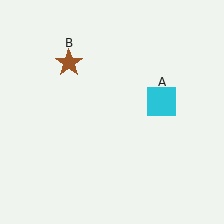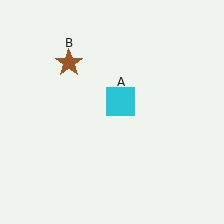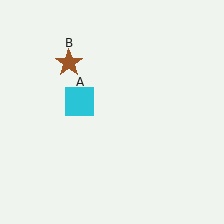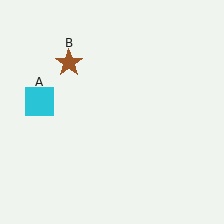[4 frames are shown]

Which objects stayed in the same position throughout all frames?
Brown star (object B) remained stationary.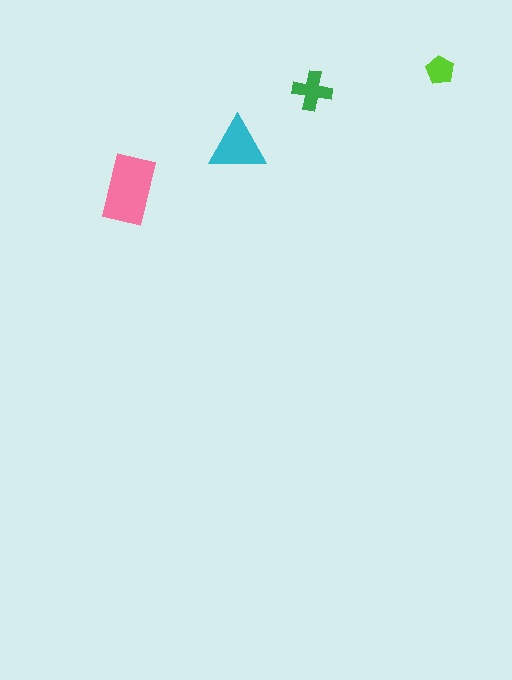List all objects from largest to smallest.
The pink rectangle, the cyan triangle, the green cross, the lime pentagon.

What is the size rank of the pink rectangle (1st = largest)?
1st.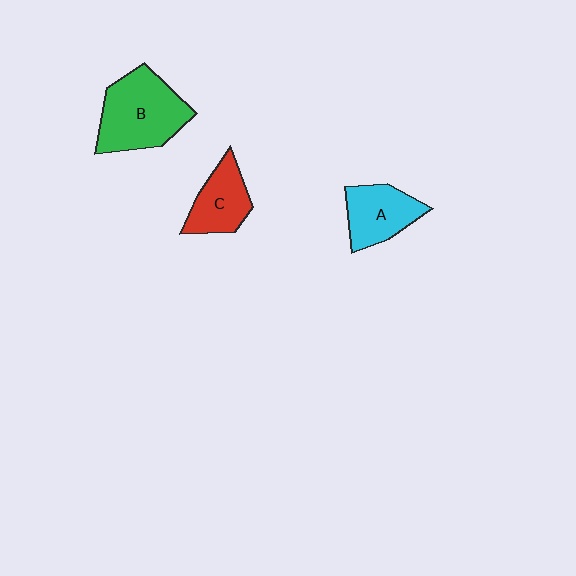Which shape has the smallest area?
Shape C (red).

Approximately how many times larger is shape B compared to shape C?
Approximately 1.7 times.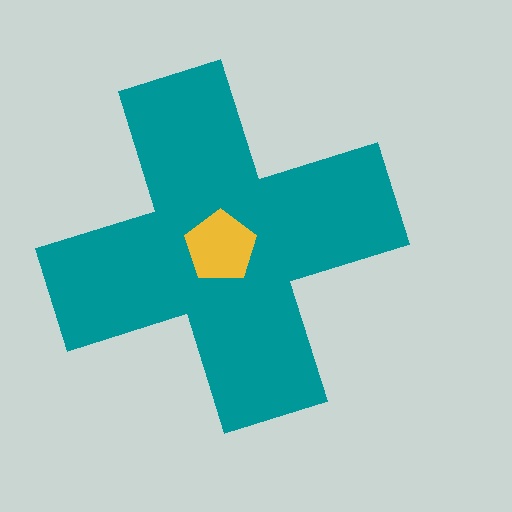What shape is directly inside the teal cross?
The yellow pentagon.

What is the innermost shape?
The yellow pentagon.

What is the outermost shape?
The teal cross.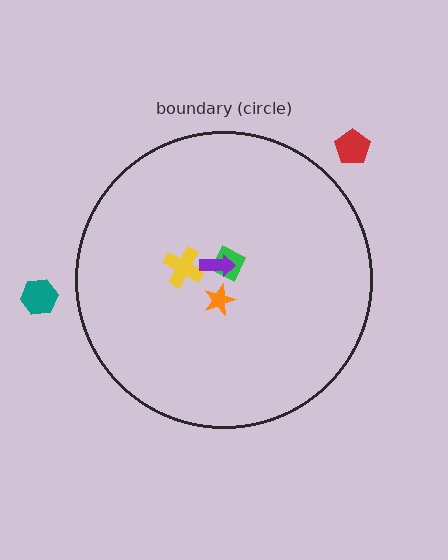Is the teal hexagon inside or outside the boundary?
Outside.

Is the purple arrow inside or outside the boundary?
Inside.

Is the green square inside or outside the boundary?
Inside.